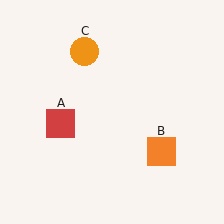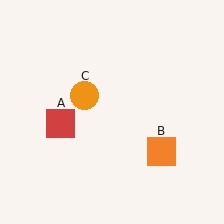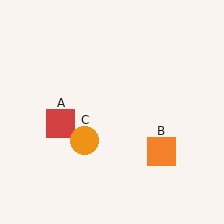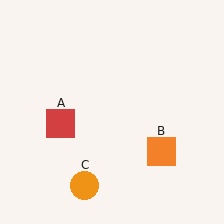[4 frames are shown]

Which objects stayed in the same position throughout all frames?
Red square (object A) and orange square (object B) remained stationary.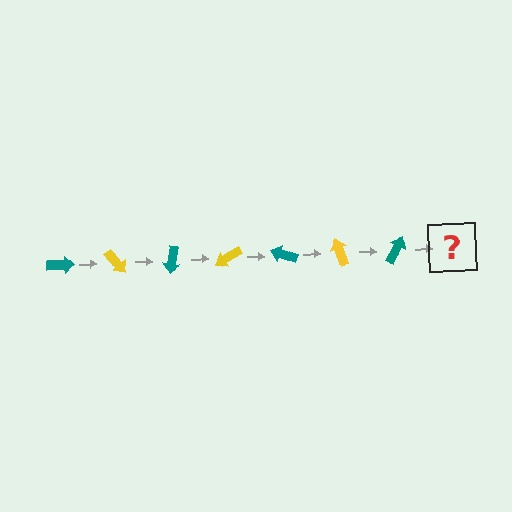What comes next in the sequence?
The next element should be a yellow arrow, rotated 350 degrees from the start.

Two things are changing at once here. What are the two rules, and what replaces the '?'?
The two rules are that it rotates 50 degrees each step and the color cycles through teal and yellow. The '?' should be a yellow arrow, rotated 350 degrees from the start.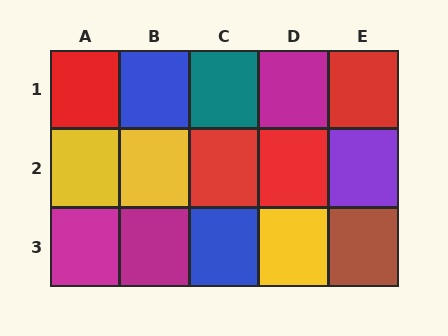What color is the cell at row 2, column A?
Yellow.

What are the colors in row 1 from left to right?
Red, blue, teal, magenta, red.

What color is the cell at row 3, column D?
Yellow.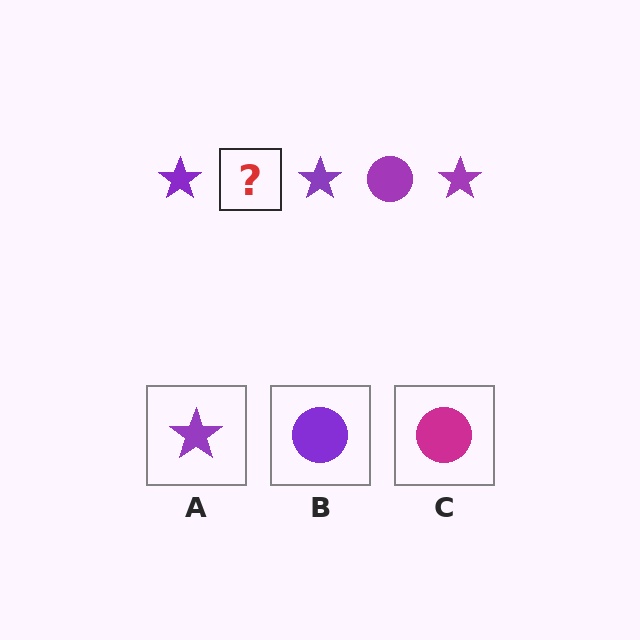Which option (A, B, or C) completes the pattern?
B.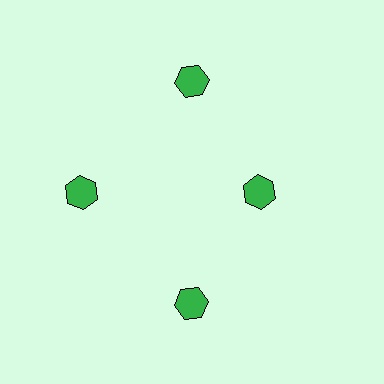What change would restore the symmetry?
The symmetry would be restored by moving it outward, back onto the ring so that all 4 hexagons sit at equal angles and equal distance from the center.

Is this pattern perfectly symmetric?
No. The 4 green hexagons are arranged in a ring, but one element near the 3 o'clock position is pulled inward toward the center, breaking the 4-fold rotational symmetry.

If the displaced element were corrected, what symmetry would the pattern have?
It would have 4-fold rotational symmetry — the pattern would map onto itself every 90 degrees.